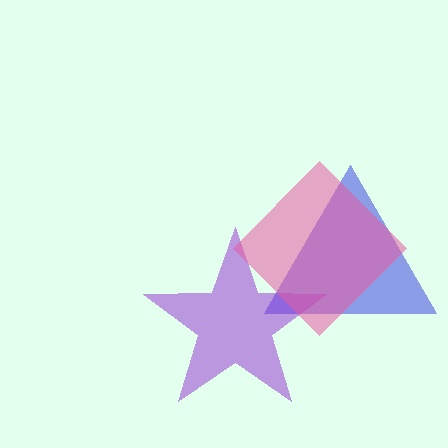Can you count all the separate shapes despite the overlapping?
Yes, there are 3 separate shapes.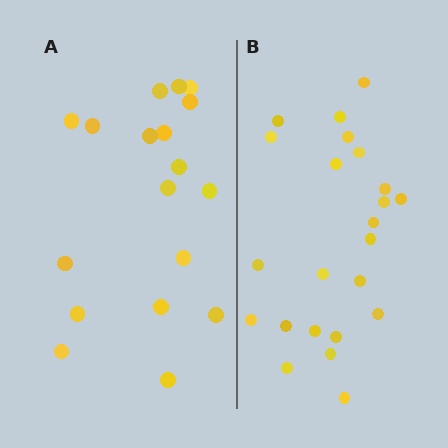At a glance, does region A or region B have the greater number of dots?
Region B (the right region) has more dots.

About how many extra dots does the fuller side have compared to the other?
Region B has about 5 more dots than region A.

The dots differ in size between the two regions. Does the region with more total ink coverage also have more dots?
No. Region A has more total ink coverage because its dots are larger, but region B actually contains more individual dots. Total area can be misleading — the number of items is what matters here.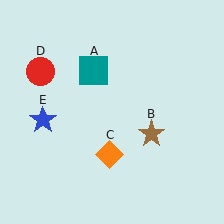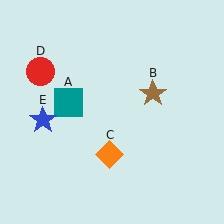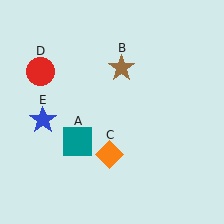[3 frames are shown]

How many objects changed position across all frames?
2 objects changed position: teal square (object A), brown star (object B).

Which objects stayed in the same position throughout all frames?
Orange diamond (object C) and red circle (object D) and blue star (object E) remained stationary.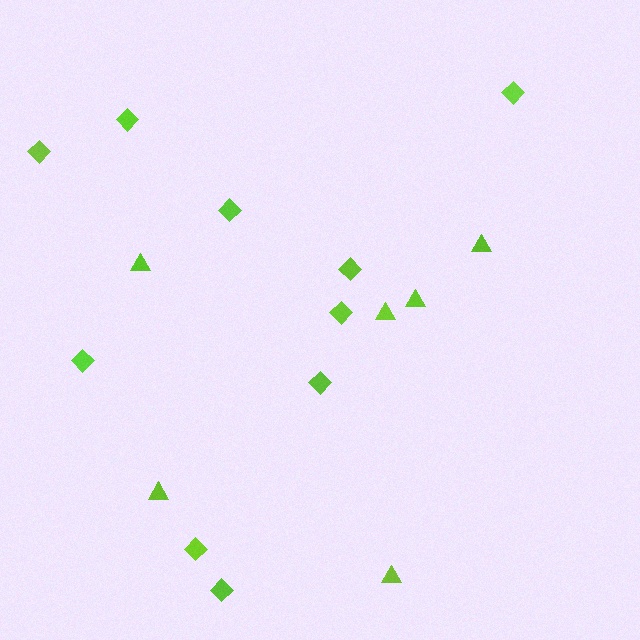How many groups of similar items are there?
There are 2 groups: one group of triangles (6) and one group of diamonds (10).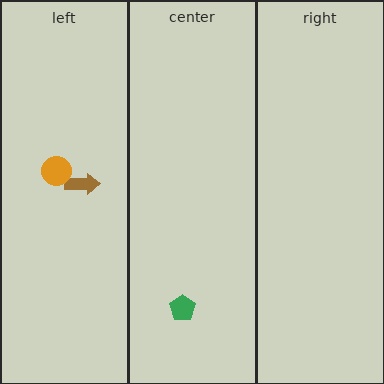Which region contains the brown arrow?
The left region.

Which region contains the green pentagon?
The center region.